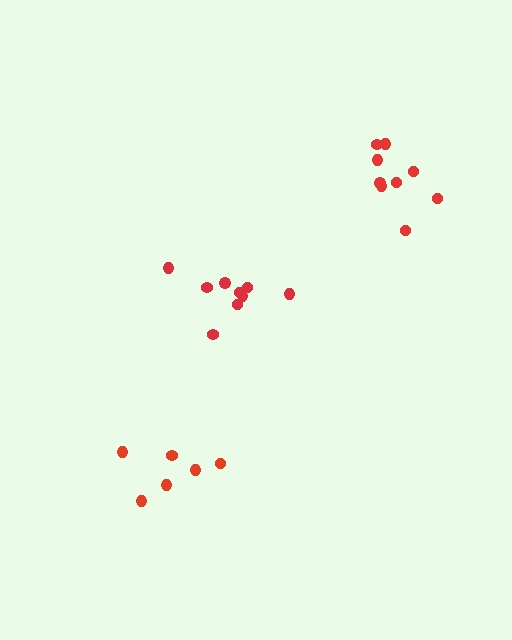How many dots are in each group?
Group 1: 6 dots, Group 2: 9 dots, Group 3: 10 dots (25 total).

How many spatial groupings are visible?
There are 3 spatial groupings.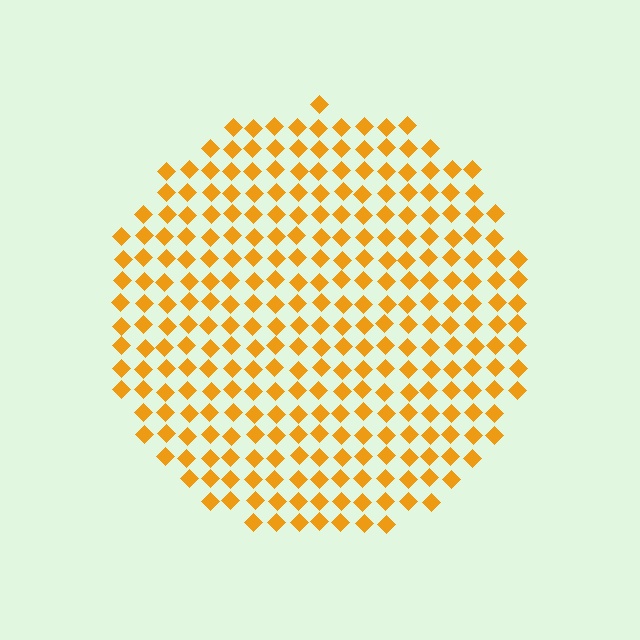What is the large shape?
The large shape is a circle.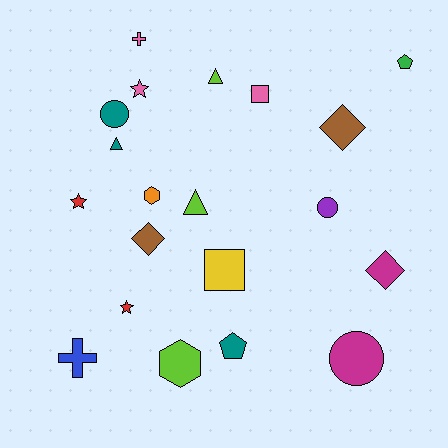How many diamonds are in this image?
There are 3 diamonds.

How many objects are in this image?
There are 20 objects.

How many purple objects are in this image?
There is 1 purple object.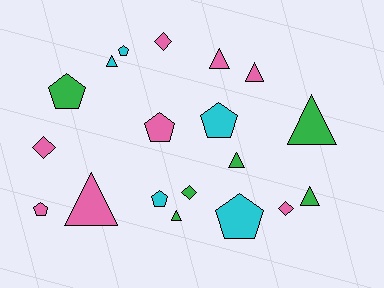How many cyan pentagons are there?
There are 4 cyan pentagons.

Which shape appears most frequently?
Triangle, with 8 objects.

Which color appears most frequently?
Pink, with 8 objects.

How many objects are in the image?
There are 19 objects.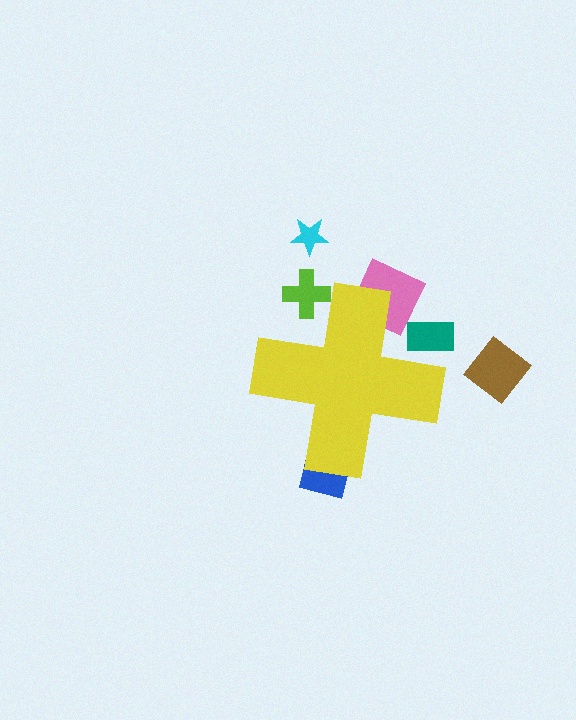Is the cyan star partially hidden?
No, the cyan star is fully visible.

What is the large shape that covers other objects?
A yellow cross.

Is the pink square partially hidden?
Yes, the pink square is partially hidden behind the yellow cross.